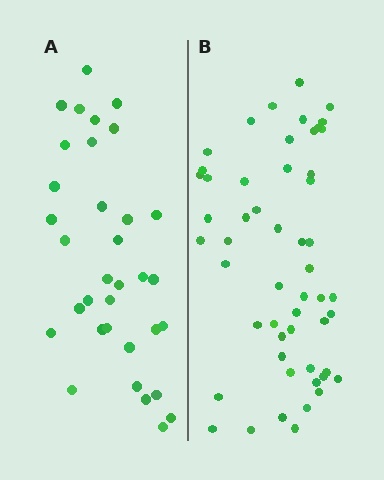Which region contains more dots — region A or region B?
Region B (the right region) has more dots.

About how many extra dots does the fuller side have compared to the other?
Region B has approximately 20 more dots than region A.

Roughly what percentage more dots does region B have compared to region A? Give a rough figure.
About 55% more.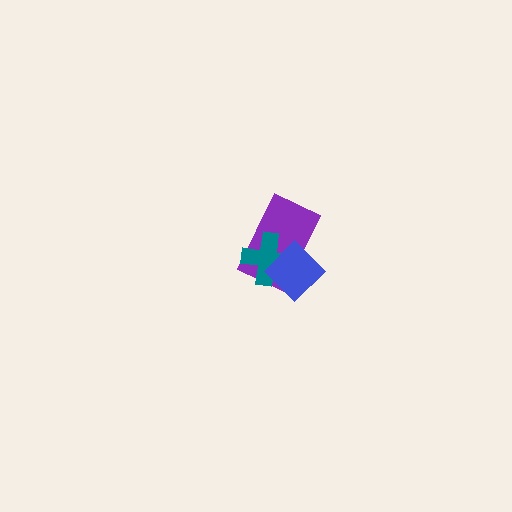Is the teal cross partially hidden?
Yes, it is partially covered by another shape.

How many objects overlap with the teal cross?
2 objects overlap with the teal cross.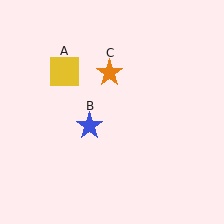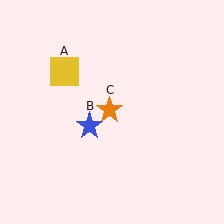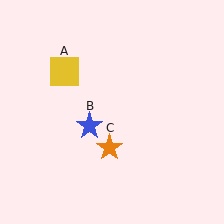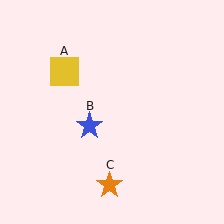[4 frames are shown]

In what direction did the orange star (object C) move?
The orange star (object C) moved down.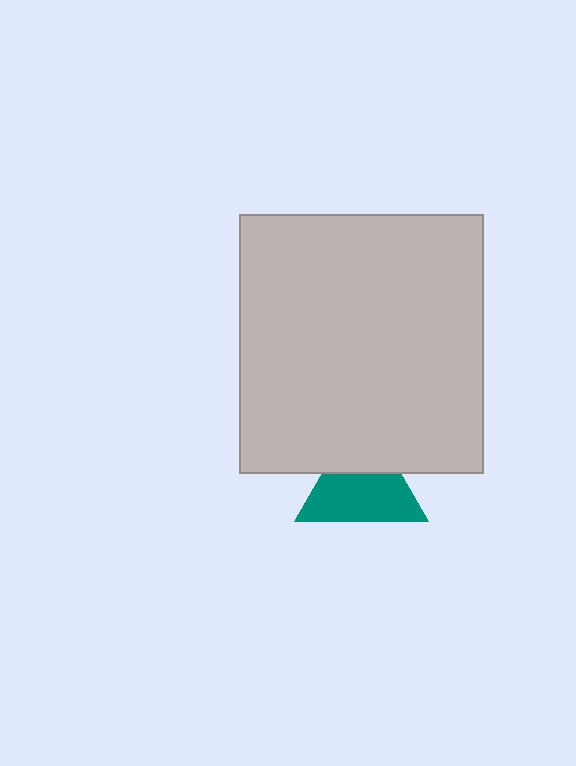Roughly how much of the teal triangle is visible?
Most of it is visible (roughly 65%).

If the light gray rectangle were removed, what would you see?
You would see the complete teal triangle.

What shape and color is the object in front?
The object in front is a light gray rectangle.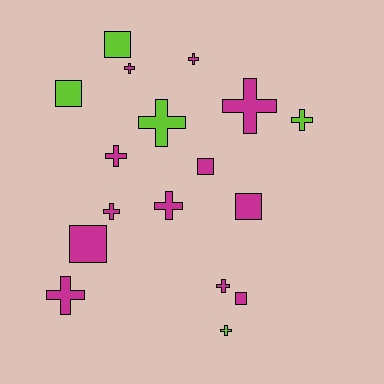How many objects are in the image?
There are 17 objects.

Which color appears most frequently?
Magenta, with 12 objects.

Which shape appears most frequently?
Cross, with 11 objects.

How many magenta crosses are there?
There are 8 magenta crosses.